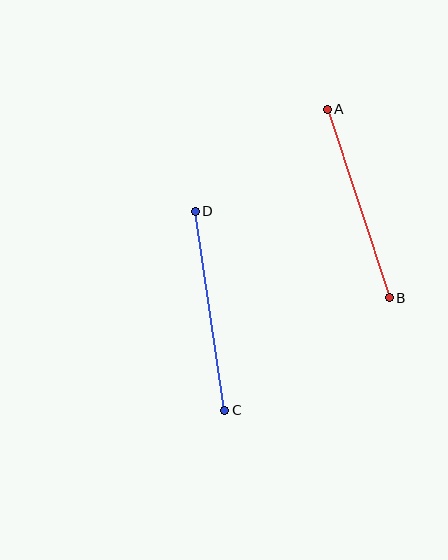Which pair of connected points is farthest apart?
Points C and D are farthest apart.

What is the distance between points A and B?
The distance is approximately 198 pixels.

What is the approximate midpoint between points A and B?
The midpoint is at approximately (358, 203) pixels.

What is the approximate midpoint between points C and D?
The midpoint is at approximately (210, 311) pixels.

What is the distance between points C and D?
The distance is approximately 201 pixels.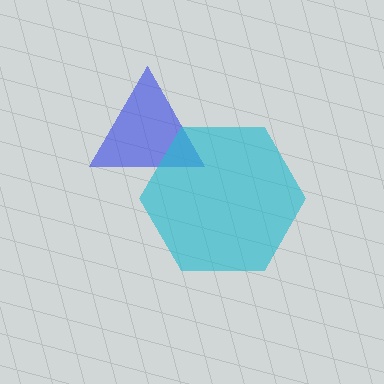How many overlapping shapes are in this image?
There are 2 overlapping shapes in the image.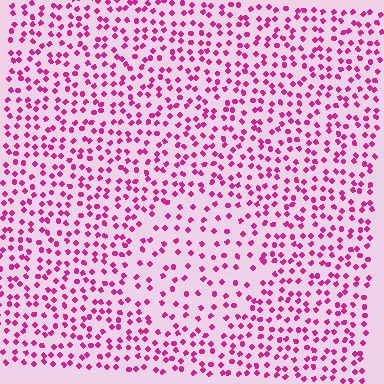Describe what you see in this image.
The image contains small magenta elements arranged at two different densities. A circle-shaped region is visible where the elements are less densely packed than the surrounding area.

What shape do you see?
I see a circle.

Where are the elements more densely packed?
The elements are more densely packed outside the circle boundary.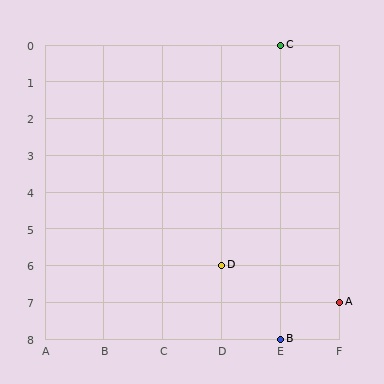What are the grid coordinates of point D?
Point D is at grid coordinates (D, 6).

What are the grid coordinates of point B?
Point B is at grid coordinates (E, 8).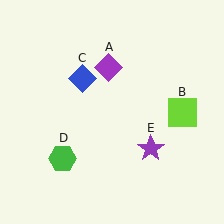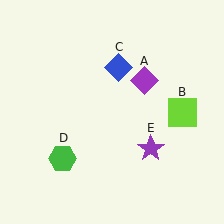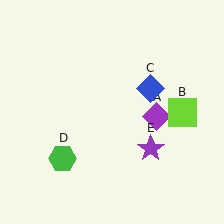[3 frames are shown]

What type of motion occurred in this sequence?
The purple diamond (object A), blue diamond (object C) rotated clockwise around the center of the scene.